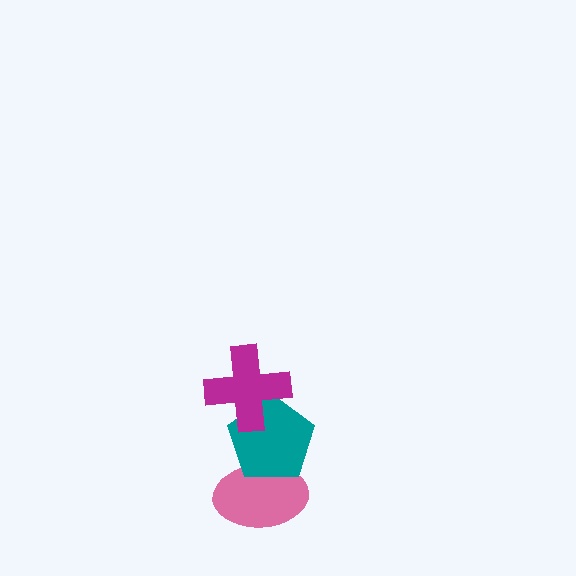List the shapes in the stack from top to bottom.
From top to bottom: the magenta cross, the teal pentagon, the pink ellipse.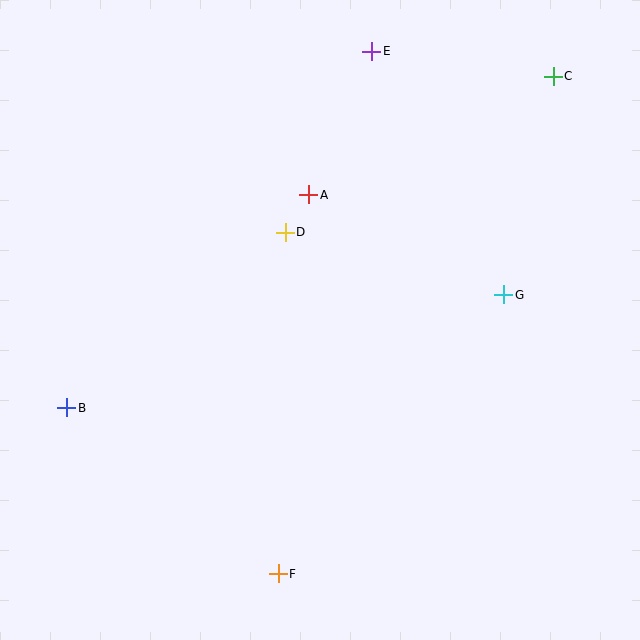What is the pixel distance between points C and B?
The distance between C and B is 589 pixels.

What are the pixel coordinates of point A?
Point A is at (309, 195).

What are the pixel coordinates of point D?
Point D is at (285, 232).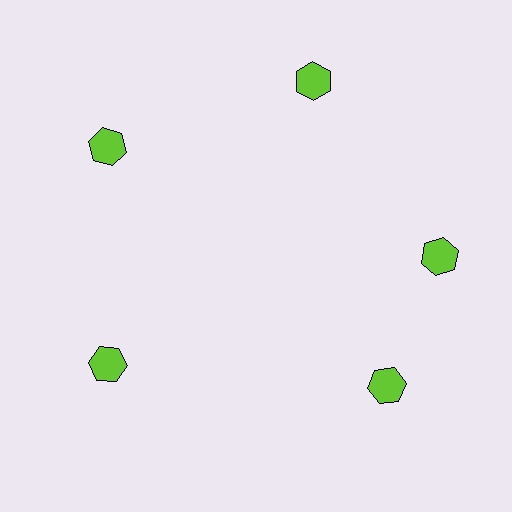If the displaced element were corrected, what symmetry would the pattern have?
It would have 5-fold rotational symmetry — the pattern would map onto itself every 72 degrees.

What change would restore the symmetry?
The symmetry would be restored by rotating it back into even spacing with its neighbors so that all 5 hexagons sit at equal angles and equal distance from the center.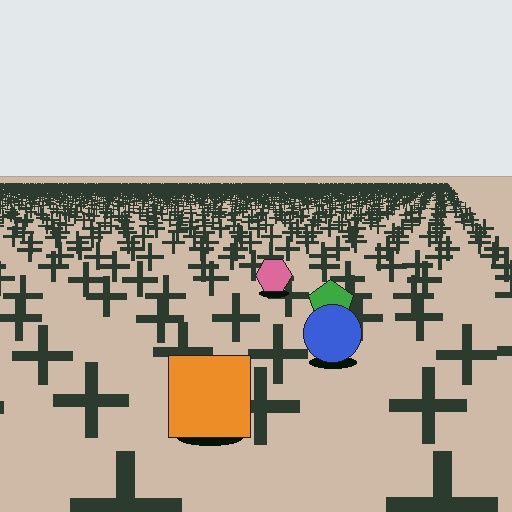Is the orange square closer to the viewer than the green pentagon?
Yes. The orange square is closer — you can tell from the texture gradient: the ground texture is coarser near it.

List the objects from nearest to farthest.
From nearest to farthest: the orange square, the blue circle, the green pentagon, the pink hexagon.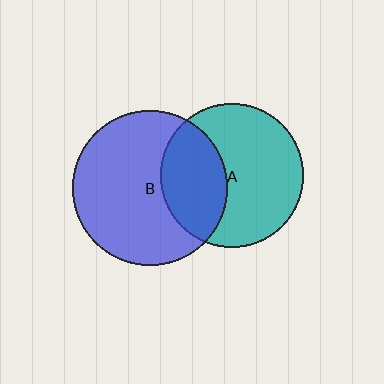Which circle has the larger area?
Circle B (blue).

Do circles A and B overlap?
Yes.